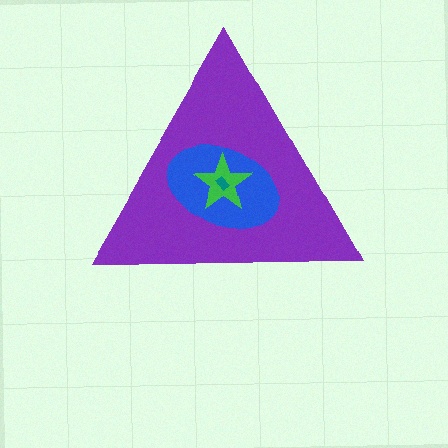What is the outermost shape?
The purple triangle.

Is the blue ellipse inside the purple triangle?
Yes.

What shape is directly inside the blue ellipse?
The green star.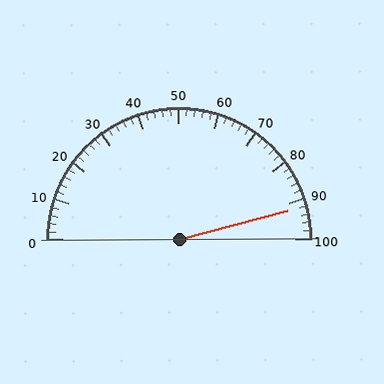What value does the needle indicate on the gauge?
The needle indicates approximately 92.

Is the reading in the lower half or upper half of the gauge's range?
The reading is in the upper half of the range (0 to 100).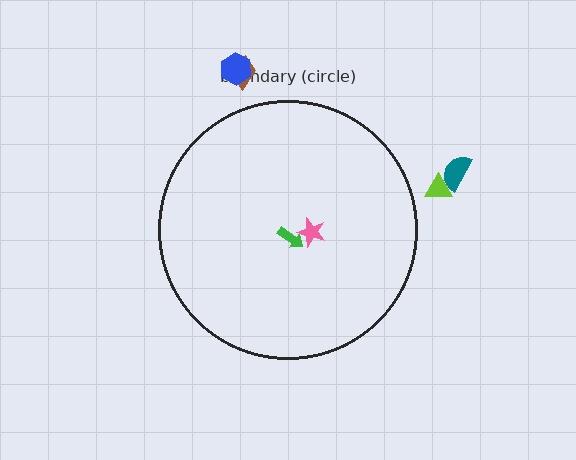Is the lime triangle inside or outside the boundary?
Outside.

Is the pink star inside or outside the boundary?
Inside.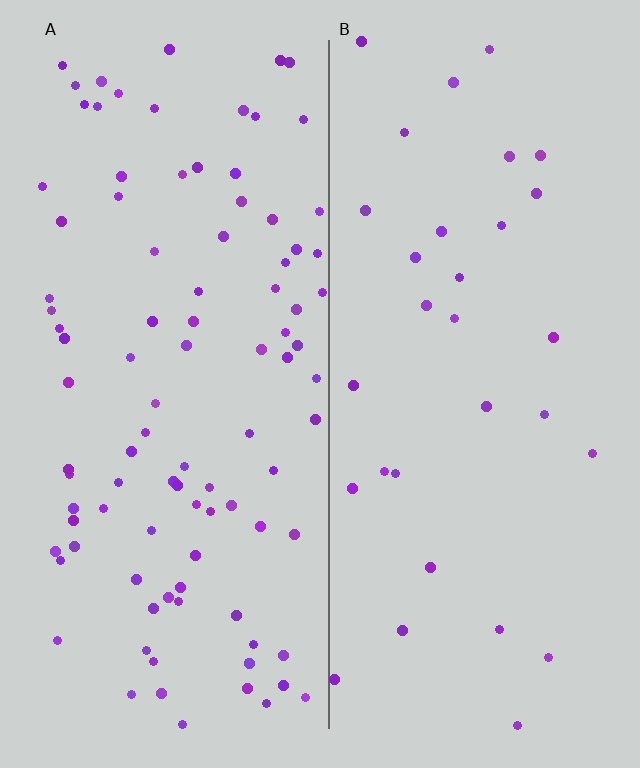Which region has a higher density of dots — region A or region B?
A (the left).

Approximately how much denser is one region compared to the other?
Approximately 3.1× — region A over region B.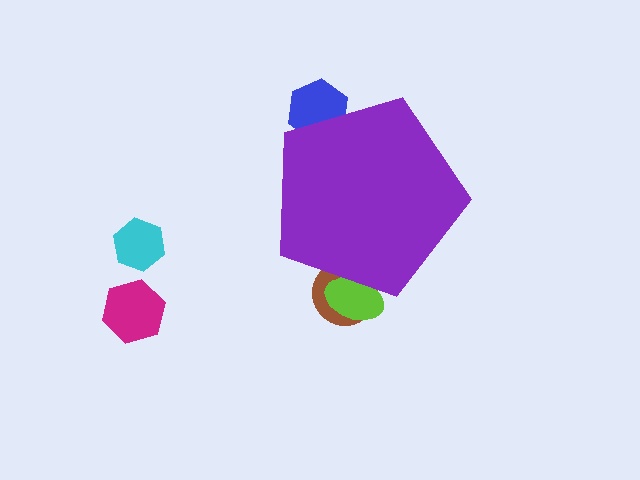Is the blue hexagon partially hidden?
Yes, the blue hexagon is partially hidden behind the purple pentagon.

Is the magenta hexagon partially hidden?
No, the magenta hexagon is fully visible.